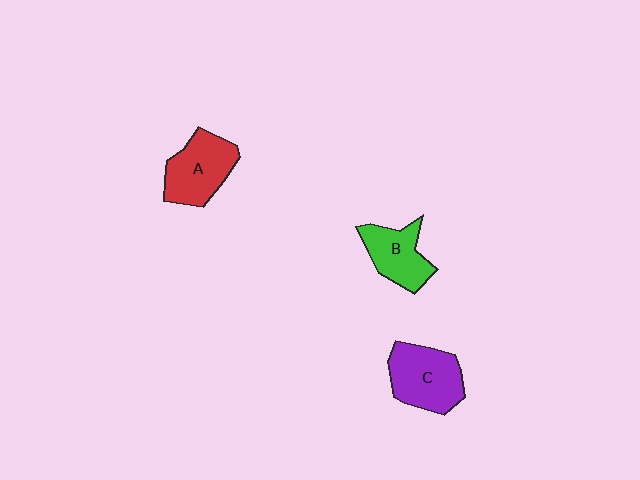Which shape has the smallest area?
Shape B (green).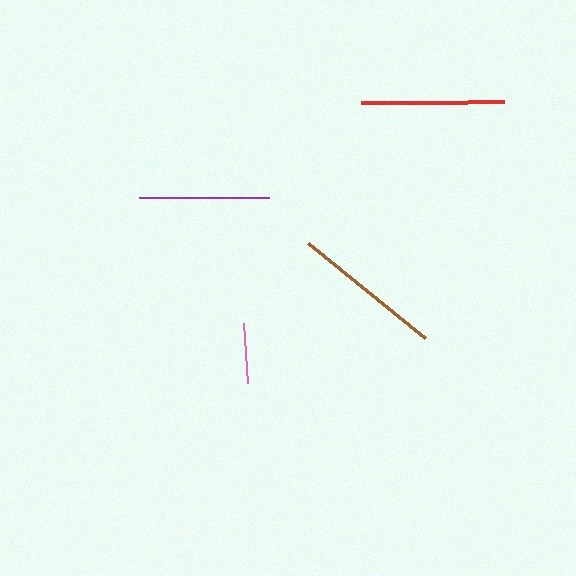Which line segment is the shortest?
The pink line is the shortest at approximately 60 pixels.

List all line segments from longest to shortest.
From longest to shortest: brown, red, purple, pink.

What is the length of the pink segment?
The pink segment is approximately 60 pixels long.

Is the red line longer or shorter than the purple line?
The red line is longer than the purple line.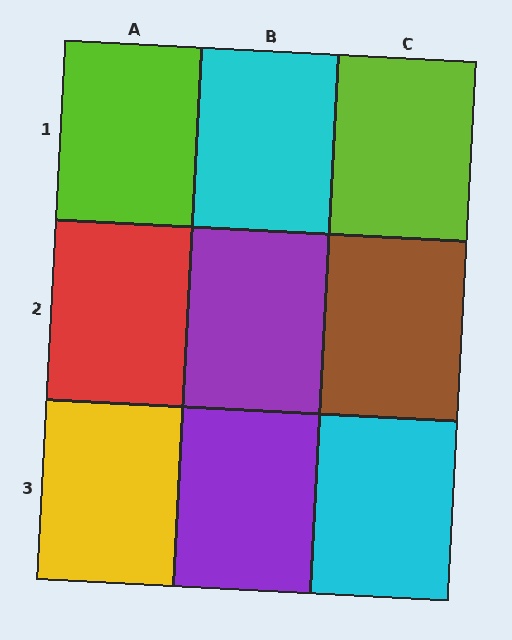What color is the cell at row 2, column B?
Purple.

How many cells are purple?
2 cells are purple.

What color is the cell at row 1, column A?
Lime.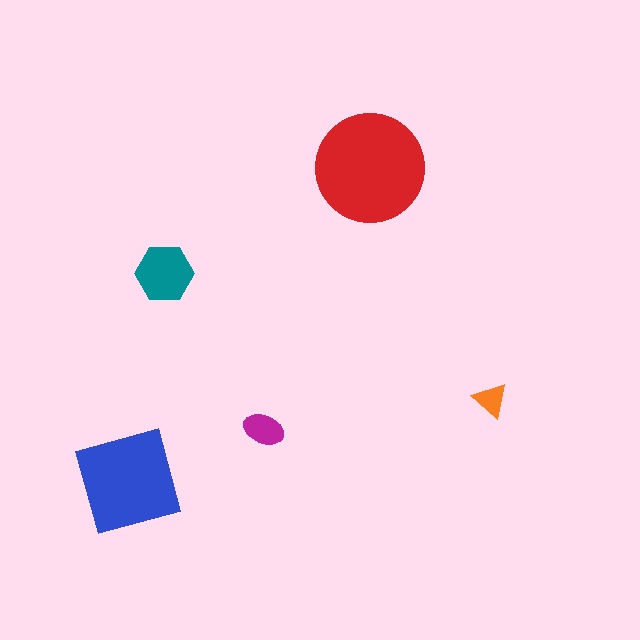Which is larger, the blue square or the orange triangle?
The blue square.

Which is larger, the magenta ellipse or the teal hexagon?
The teal hexagon.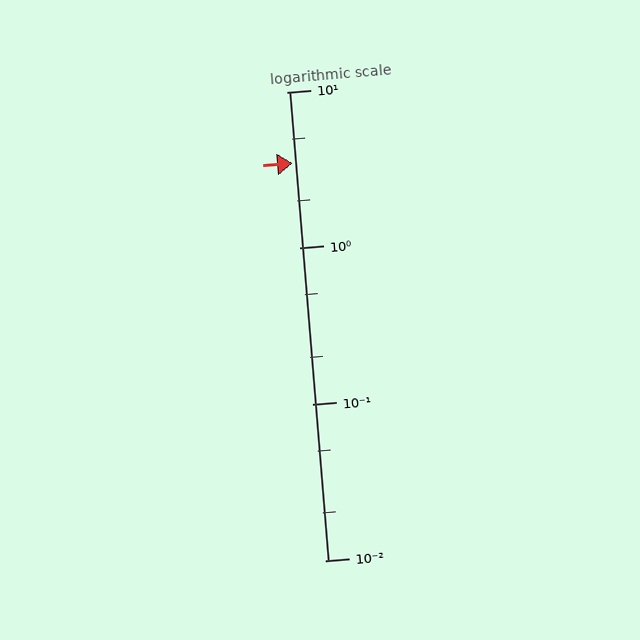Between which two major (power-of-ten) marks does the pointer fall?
The pointer is between 1 and 10.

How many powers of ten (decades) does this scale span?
The scale spans 3 decades, from 0.01 to 10.